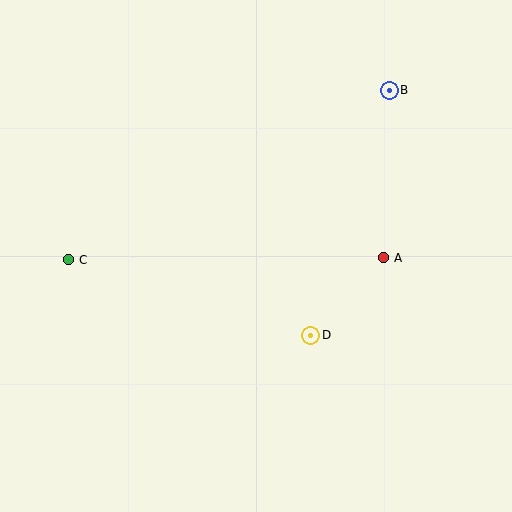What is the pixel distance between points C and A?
The distance between C and A is 315 pixels.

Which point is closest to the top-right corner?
Point B is closest to the top-right corner.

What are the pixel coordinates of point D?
Point D is at (311, 335).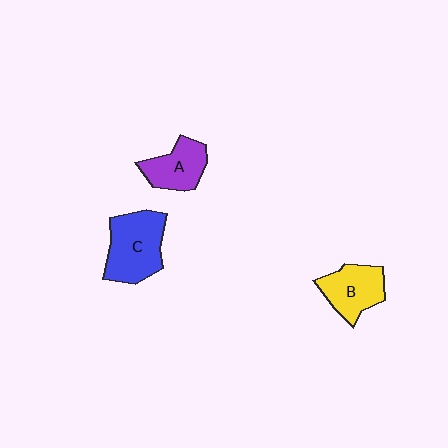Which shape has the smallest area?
Shape A (purple).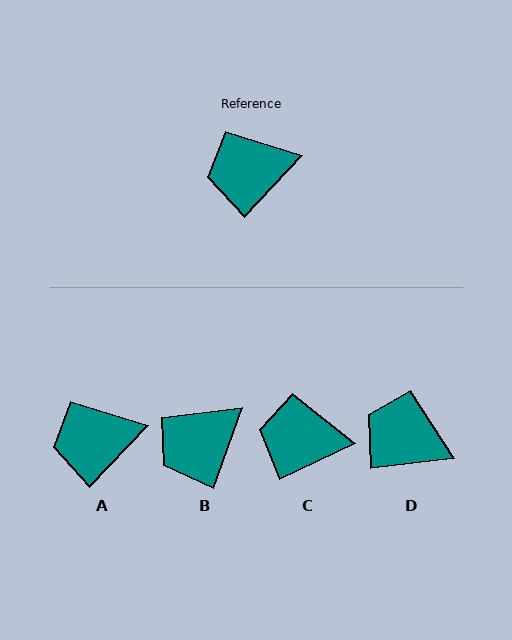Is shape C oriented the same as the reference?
No, it is off by about 21 degrees.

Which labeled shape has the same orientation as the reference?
A.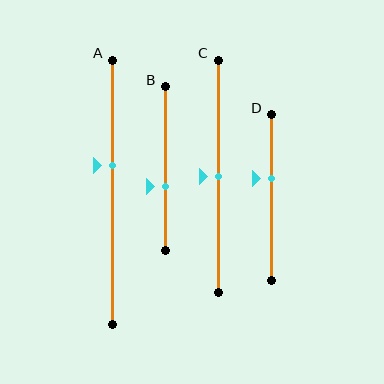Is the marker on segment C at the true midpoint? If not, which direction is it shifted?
Yes, the marker on segment C is at the true midpoint.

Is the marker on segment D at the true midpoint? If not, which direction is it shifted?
No, the marker on segment D is shifted upward by about 12% of the segment length.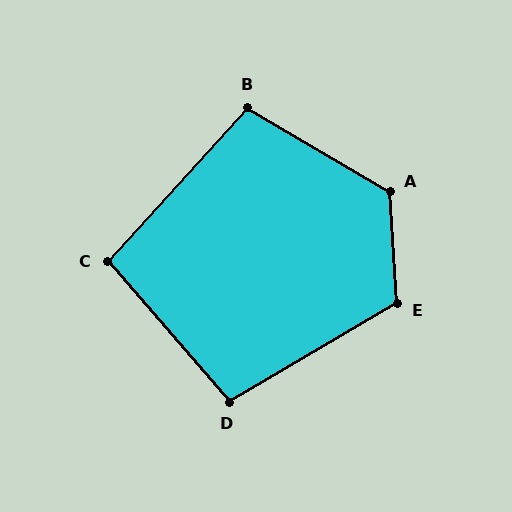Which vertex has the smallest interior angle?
C, at approximately 97 degrees.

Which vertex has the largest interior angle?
A, at approximately 124 degrees.